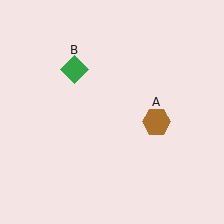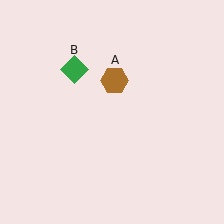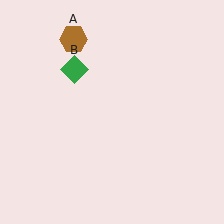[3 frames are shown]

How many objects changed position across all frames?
1 object changed position: brown hexagon (object A).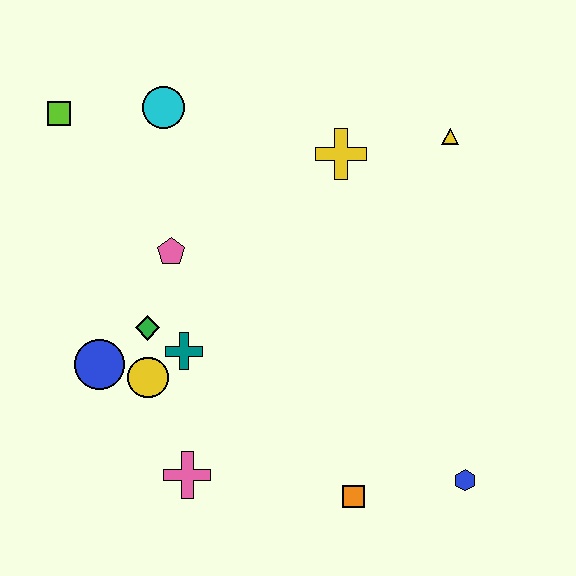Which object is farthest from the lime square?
The blue hexagon is farthest from the lime square.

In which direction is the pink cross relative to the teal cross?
The pink cross is below the teal cross.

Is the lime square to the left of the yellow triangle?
Yes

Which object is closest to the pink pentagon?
The green diamond is closest to the pink pentagon.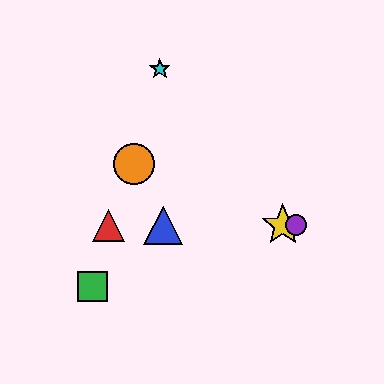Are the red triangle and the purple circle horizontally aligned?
Yes, both are at y≈225.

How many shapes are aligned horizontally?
4 shapes (the red triangle, the blue triangle, the yellow star, the purple circle) are aligned horizontally.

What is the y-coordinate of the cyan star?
The cyan star is at y≈69.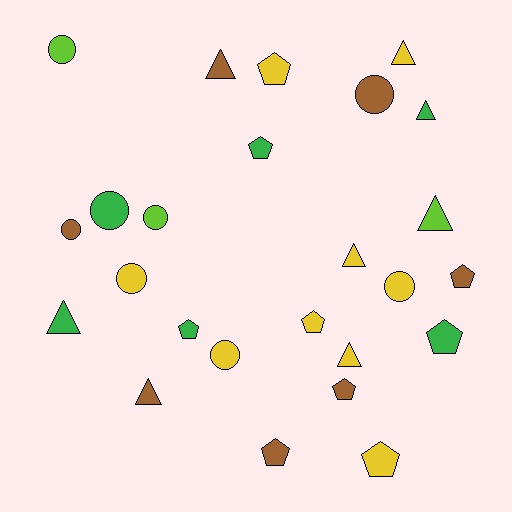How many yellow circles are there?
There are 3 yellow circles.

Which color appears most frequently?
Yellow, with 9 objects.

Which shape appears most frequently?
Pentagon, with 9 objects.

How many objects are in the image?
There are 25 objects.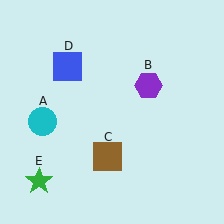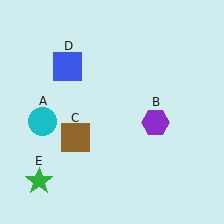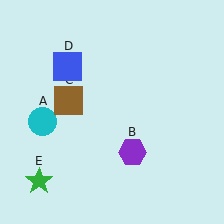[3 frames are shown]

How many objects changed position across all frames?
2 objects changed position: purple hexagon (object B), brown square (object C).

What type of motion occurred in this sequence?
The purple hexagon (object B), brown square (object C) rotated clockwise around the center of the scene.